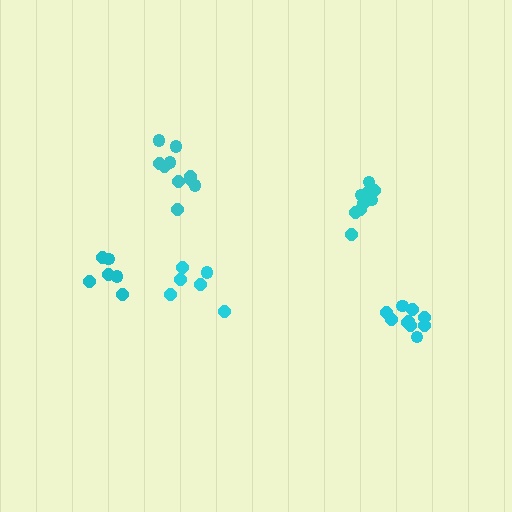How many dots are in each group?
Group 1: 6 dots, Group 2: 10 dots, Group 3: 6 dots, Group 4: 10 dots, Group 5: 10 dots (42 total).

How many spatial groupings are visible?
There are 5 spatial groupings.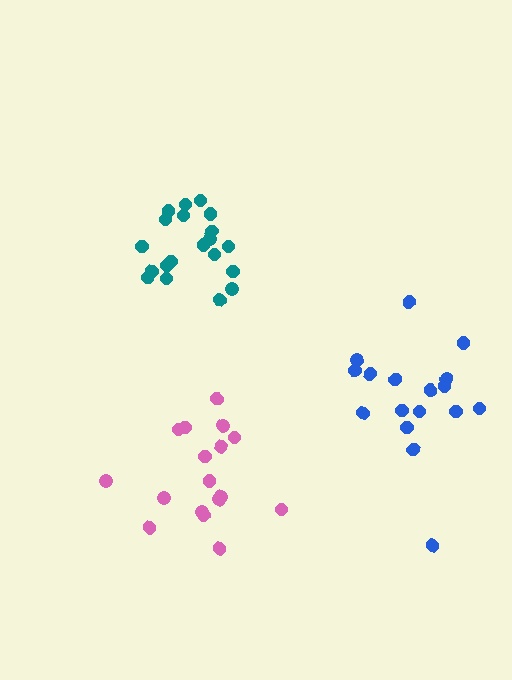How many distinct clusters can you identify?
There are 3 distinct clusters.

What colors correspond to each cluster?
The clusters are colored: teal, blue, pink.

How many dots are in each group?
Group 1: 20 dots, Group 2: 17 dots, Group 3: 17 dots (54 total).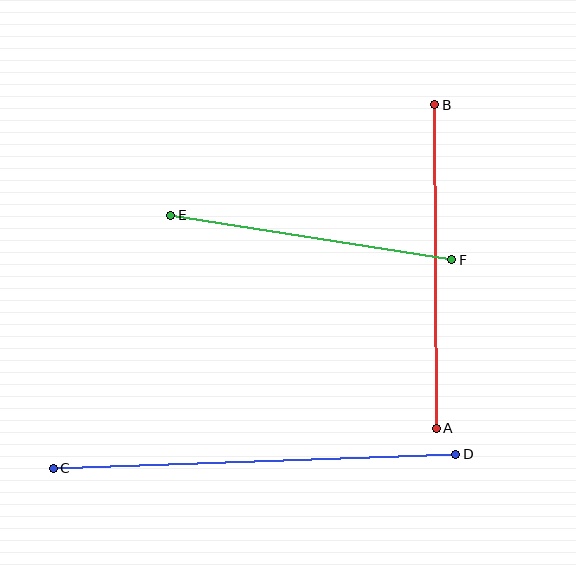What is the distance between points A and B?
The distance is approximately 324 pixels.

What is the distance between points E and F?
The distance is approximately 285 pixels.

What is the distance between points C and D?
The distance is approximately 403 pixels.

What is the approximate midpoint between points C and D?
The midpoint is at approximately (254, 461) pixels.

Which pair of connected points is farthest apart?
Points C and D are farthest apart.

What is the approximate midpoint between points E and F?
The midpoint is at approximately (311, 238) pixels.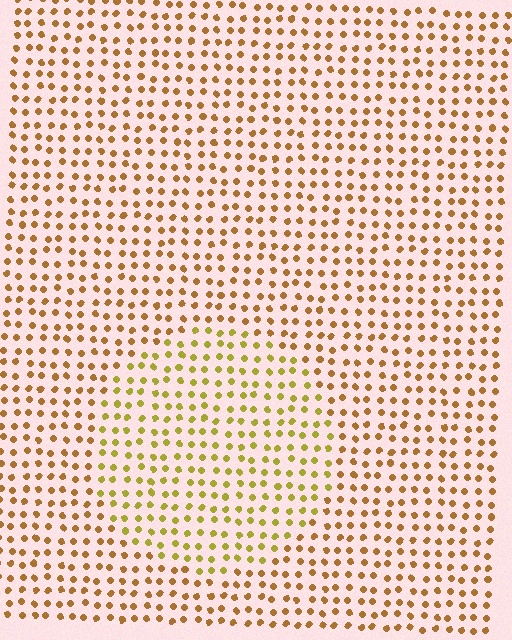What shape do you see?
I see a circle.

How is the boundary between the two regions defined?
The boundary is defined purely by a slight shift in hue (about 30 degrees). Spacing, size, and orientation are identical on both sides.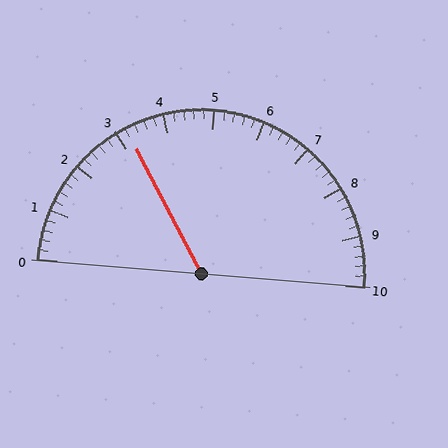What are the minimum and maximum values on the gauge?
The gauge ranges from 0 to 10.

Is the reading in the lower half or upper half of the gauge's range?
The reading is in the lower half of the range (0 to 10).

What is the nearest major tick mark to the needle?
The nearest major tick mark is 3.